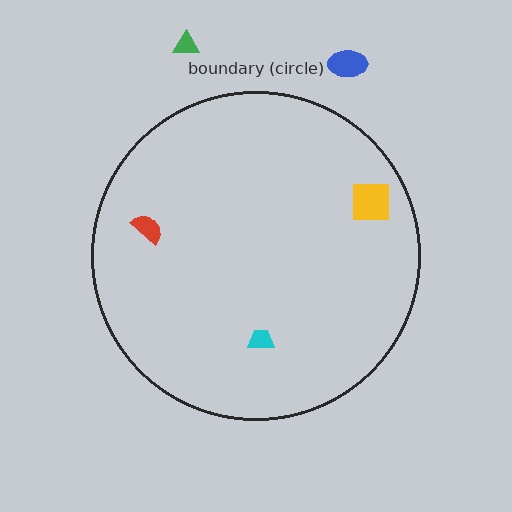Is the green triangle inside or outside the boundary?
Outside.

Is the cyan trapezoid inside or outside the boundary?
Inside.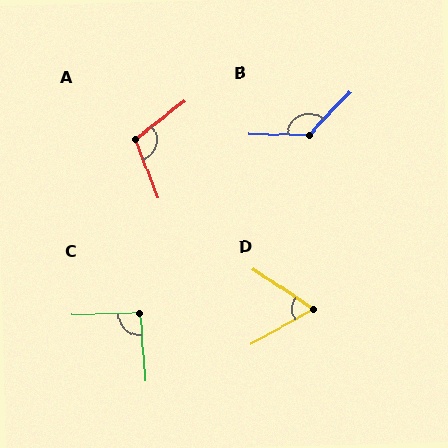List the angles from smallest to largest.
D (62°), C (93°), A (106°), B (132°).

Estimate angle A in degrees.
Approximately 106 degrees.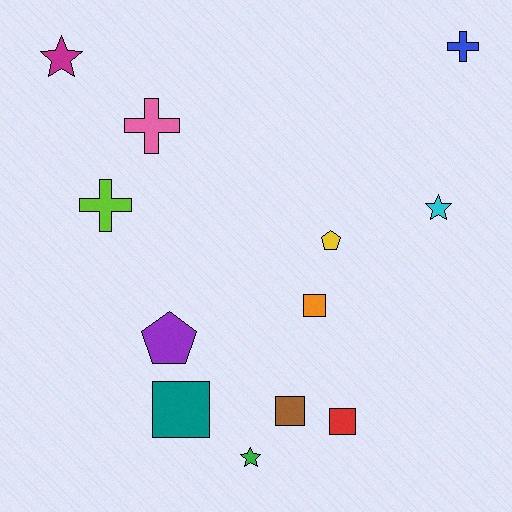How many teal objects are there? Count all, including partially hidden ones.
There is 1 teal object.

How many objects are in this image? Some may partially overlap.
There are 12 objects.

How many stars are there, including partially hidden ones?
There are 3 stars.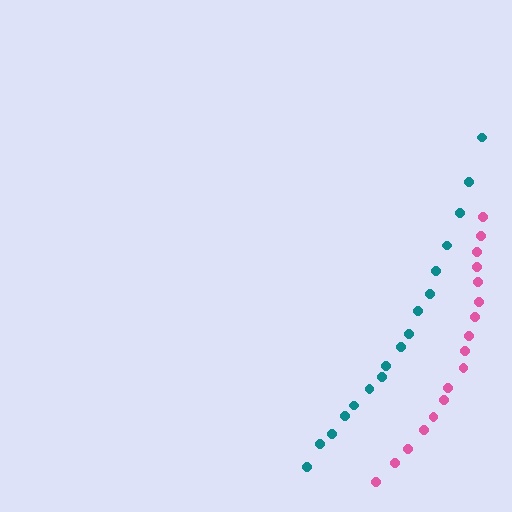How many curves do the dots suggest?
There are 2 distinct paths.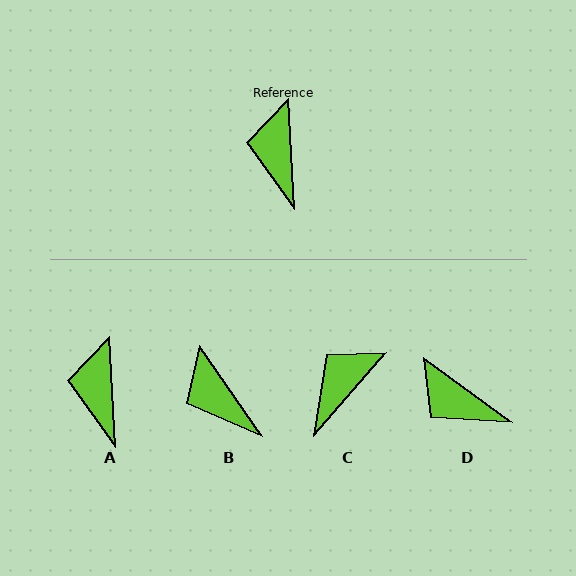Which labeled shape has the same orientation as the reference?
A.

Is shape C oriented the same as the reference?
No, it is off by about 44 degrees.